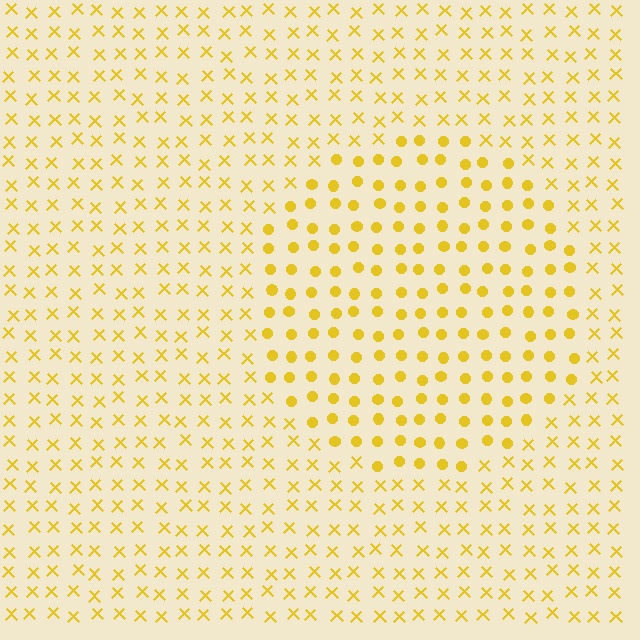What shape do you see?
I see a circle.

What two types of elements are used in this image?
The image uses circles inside the circle region and X marks outside it.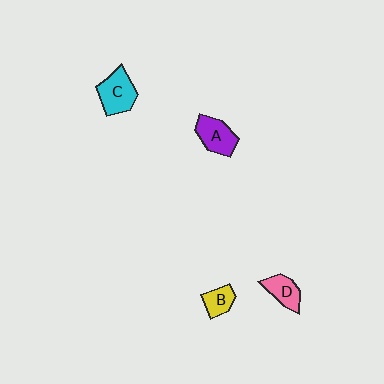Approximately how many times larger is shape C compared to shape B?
Approximately 1.7 times.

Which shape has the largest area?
Shape C (cyan).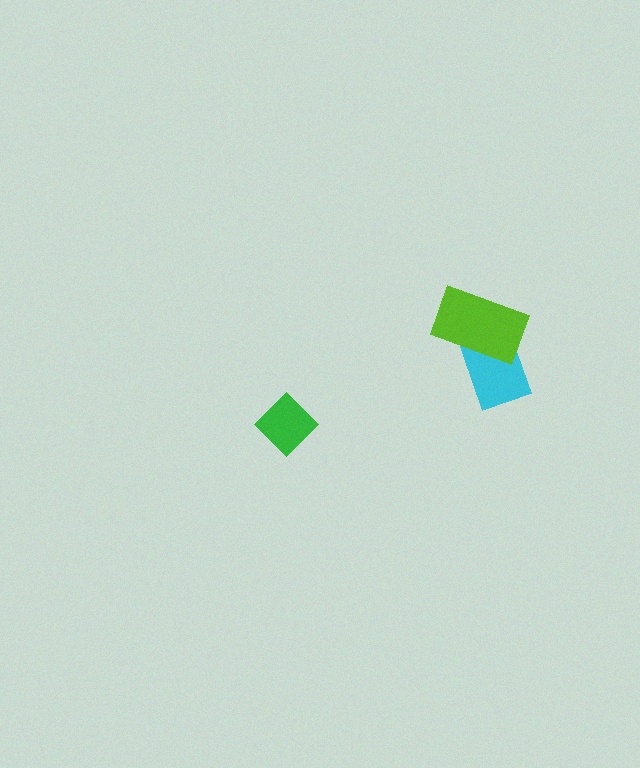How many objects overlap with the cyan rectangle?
1 object overlaps with the cyan rectangle.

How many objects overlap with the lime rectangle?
1 object overlaps with the lime rectangle.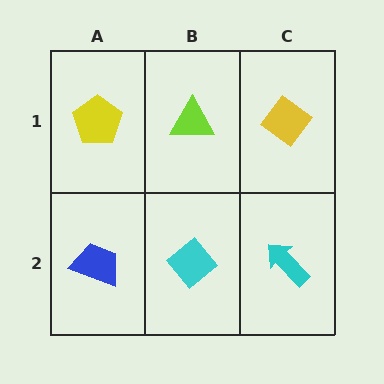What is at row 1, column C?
A yellow diamond.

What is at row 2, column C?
A cyan arrow.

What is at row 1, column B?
A lime triangle.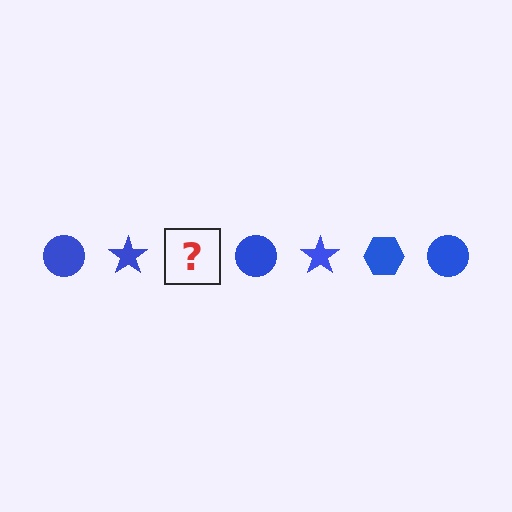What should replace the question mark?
The question mark should be replaced with a blue hexagon.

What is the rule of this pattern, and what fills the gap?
The rule is that the pattern cycles through circle, star, hexagon shapes in blue. The gap should be filled with a blue hexagon.